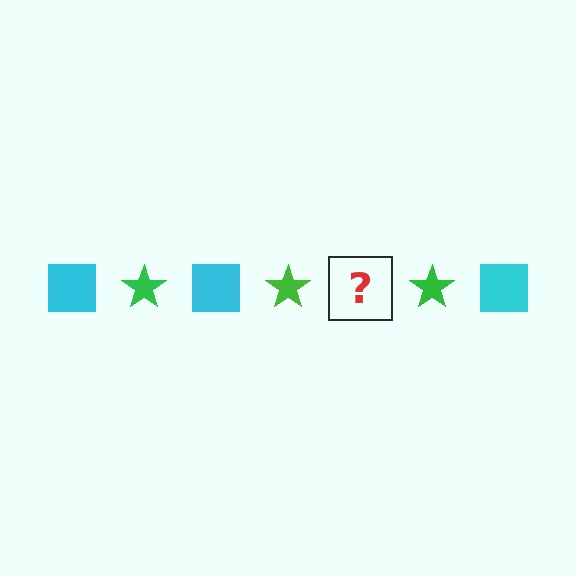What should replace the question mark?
The question mark should be replaced with a cyan square.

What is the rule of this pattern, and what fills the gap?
The rule is that the pattern alternates between cyan square and green star. The gap should be filled with a cyan square.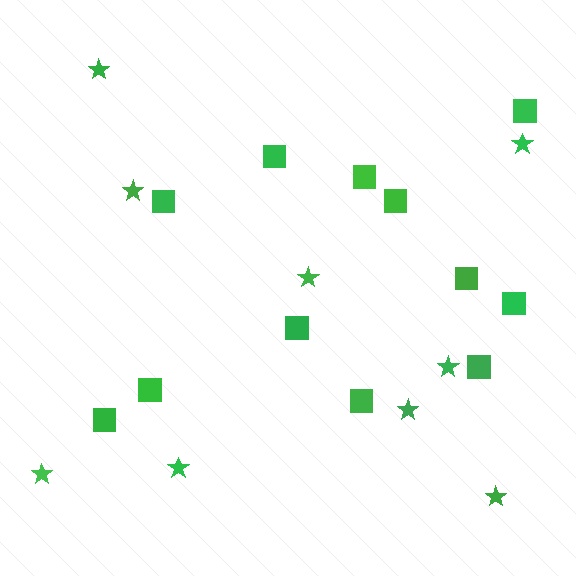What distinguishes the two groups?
There are 2 groups: one group of squares (12) and one group of stars (9).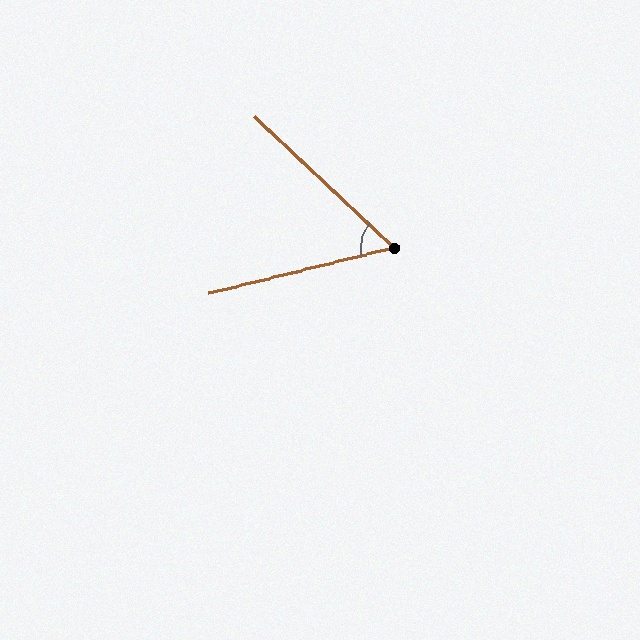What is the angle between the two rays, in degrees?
Approximately 57 degrees.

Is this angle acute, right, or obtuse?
It is acute.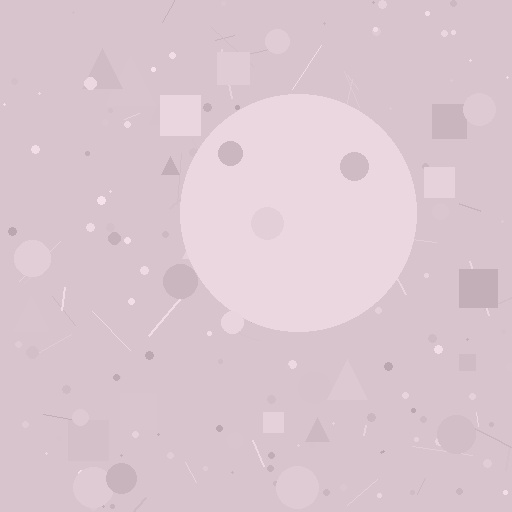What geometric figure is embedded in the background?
A circle is embedded in the background.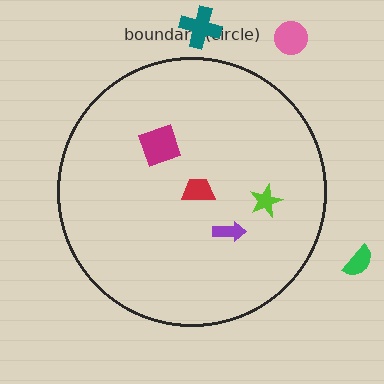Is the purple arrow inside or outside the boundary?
Inside.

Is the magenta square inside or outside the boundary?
Inside.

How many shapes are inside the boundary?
4 inside, 3 outside.